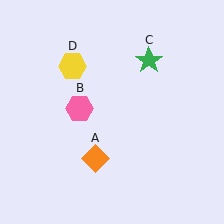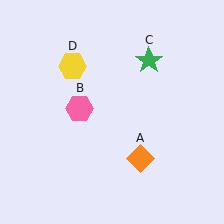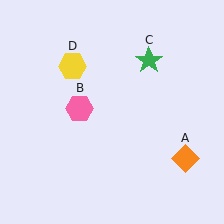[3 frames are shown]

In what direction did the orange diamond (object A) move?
The orange diamond (object A) moved right.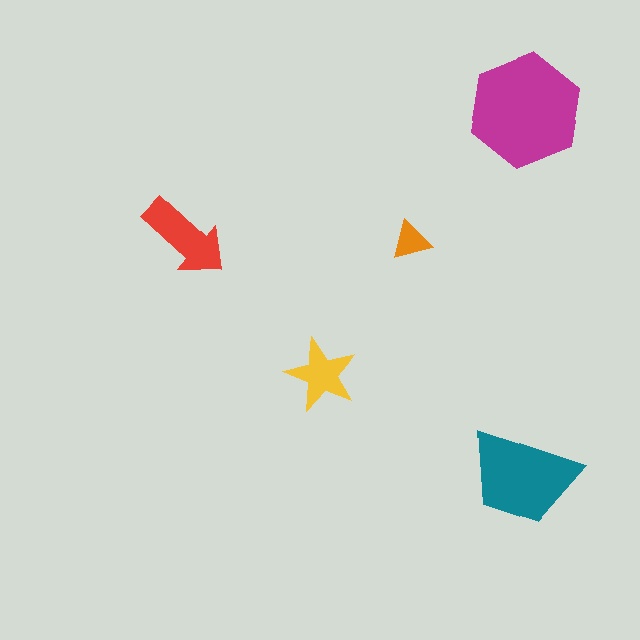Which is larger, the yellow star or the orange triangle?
The yellow star.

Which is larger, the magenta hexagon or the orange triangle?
The magenta hexagon.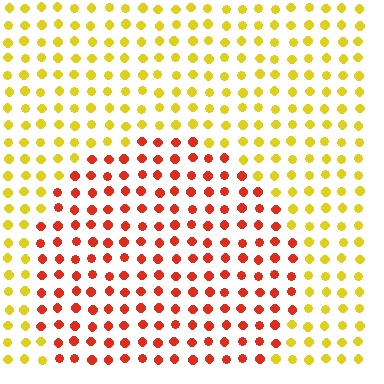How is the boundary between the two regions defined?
The boundary is defined purely by a slight shift in hue (about 52 degrees). Spacing, size, and orientation are identical on both sides.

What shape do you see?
I see a circle.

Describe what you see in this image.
The image is filled with small yellow elements in a uniform arrangement. A circle-shaped region is visible where the elements are tinted to a slightly different hue, forming a subtle color boundary.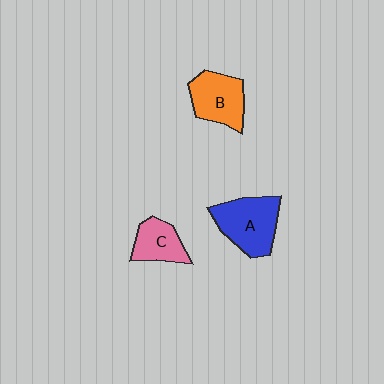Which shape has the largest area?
Shape A (blue).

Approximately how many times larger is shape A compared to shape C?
Approximately 1.6 times.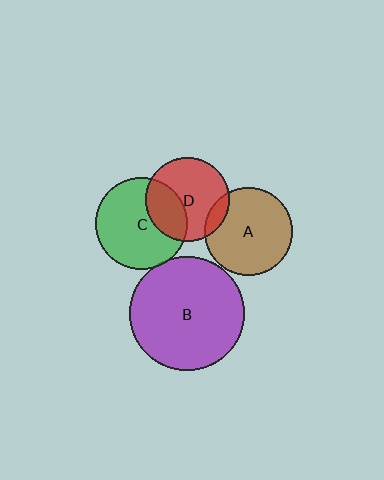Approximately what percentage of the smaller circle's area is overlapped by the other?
Approximately 30%.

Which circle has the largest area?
Circle B (purple).